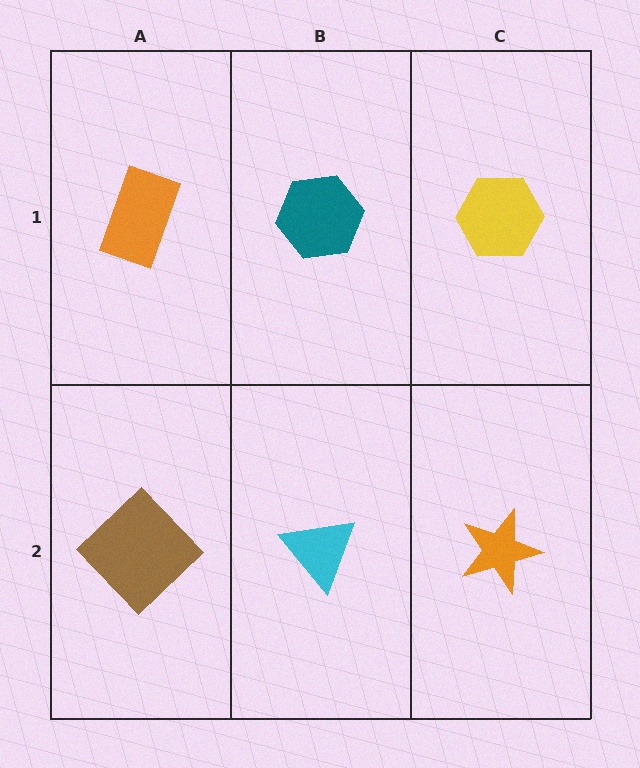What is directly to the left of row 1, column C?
A teal hexagon.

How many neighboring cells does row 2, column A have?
2.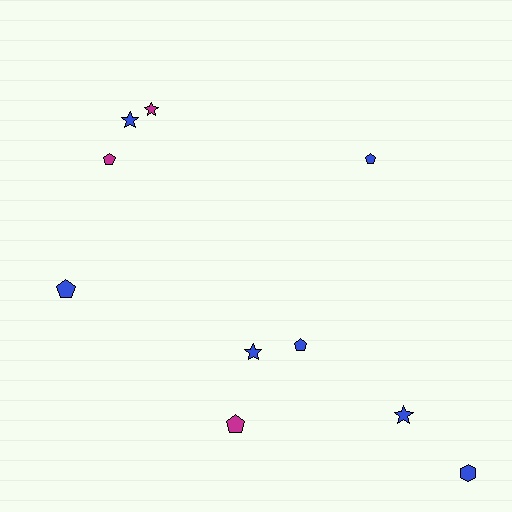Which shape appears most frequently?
Pentagon, with 5 objects.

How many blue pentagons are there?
There are 3 blue pentagons.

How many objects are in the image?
There are 10 objects.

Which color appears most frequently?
Blue, with 7 objects.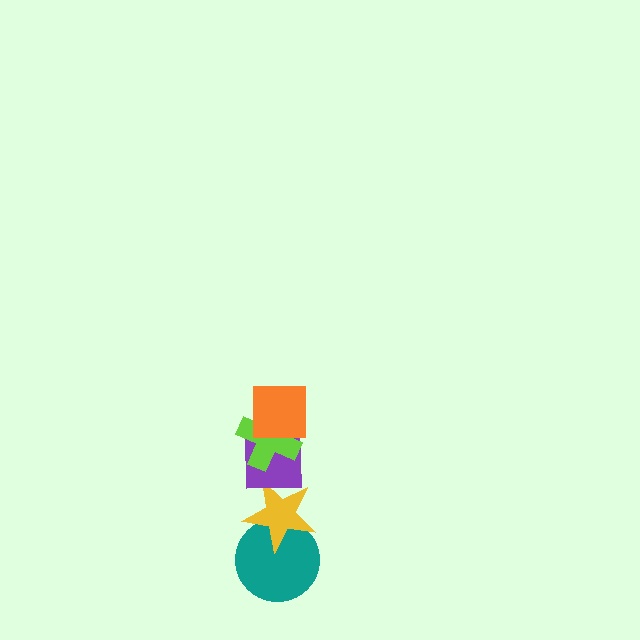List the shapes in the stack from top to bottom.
From top to bottom: the orange square, the lime cross, the purple square, the yellow star, the teal circle.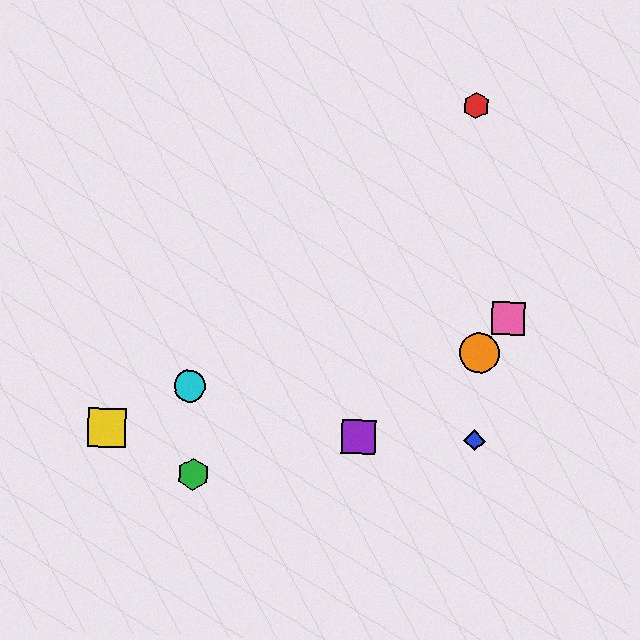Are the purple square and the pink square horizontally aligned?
No, the purple square is at y≈437 and the pink square is at y≈318.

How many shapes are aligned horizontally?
3 shapes (the blue diamond, the yellow square, the purple square) are aligned horizontally.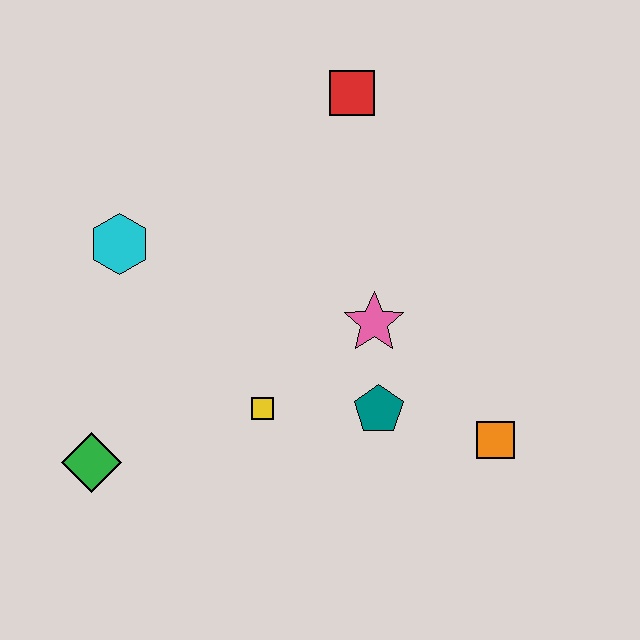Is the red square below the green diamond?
No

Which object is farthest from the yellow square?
The red square is farthest from the yellow square.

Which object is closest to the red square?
The pink star is closest to the red square.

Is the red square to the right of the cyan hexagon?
Yes